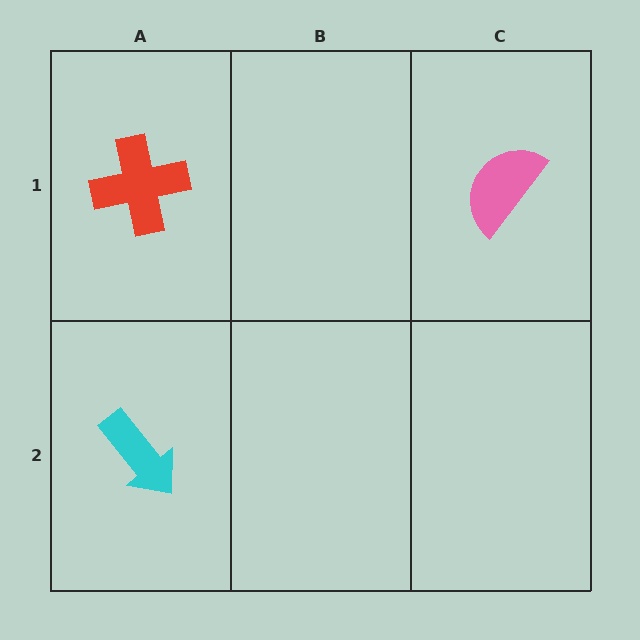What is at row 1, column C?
A pink semicircle.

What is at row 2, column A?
A cyan arrow.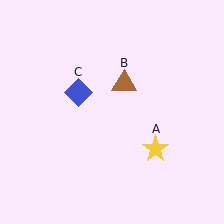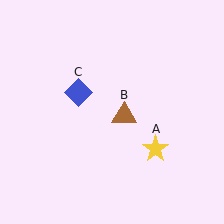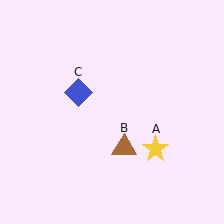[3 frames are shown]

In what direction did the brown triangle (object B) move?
The brown triangle (object B) moved down.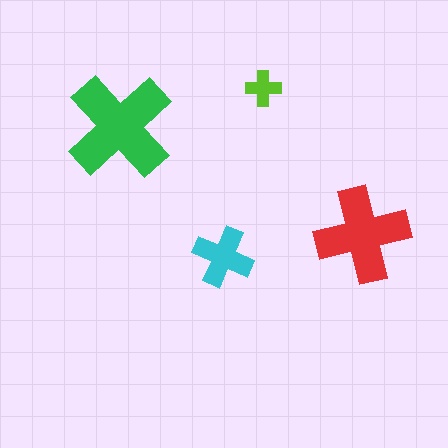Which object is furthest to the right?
The red cross is rightmost.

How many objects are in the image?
There are 4 objects in the image.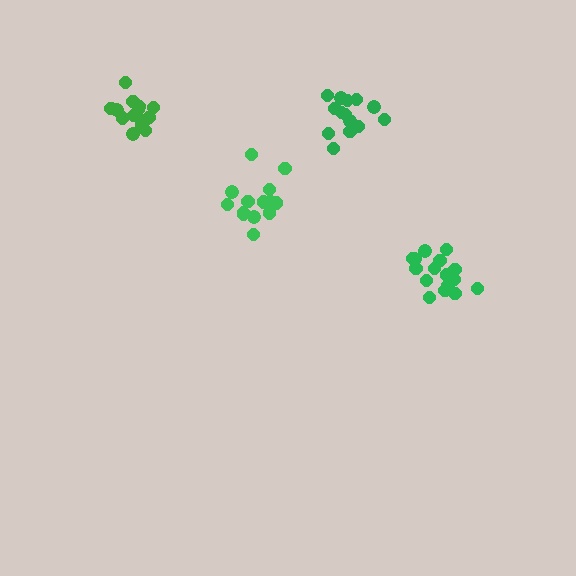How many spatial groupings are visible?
There are 4 spatial groupings.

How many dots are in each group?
Group 1: 14 dots, Group 2: 14 dots, Group 3: 15 dots, Group 4: 18 dots (61 total).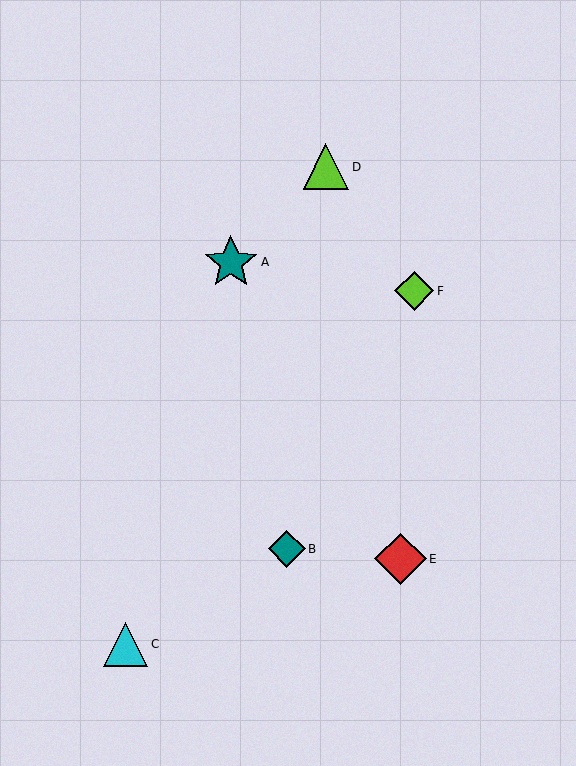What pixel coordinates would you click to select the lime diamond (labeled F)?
Click at (414, 291) to select the lime diamond F.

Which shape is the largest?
The teal star (labeled A) is the largest.